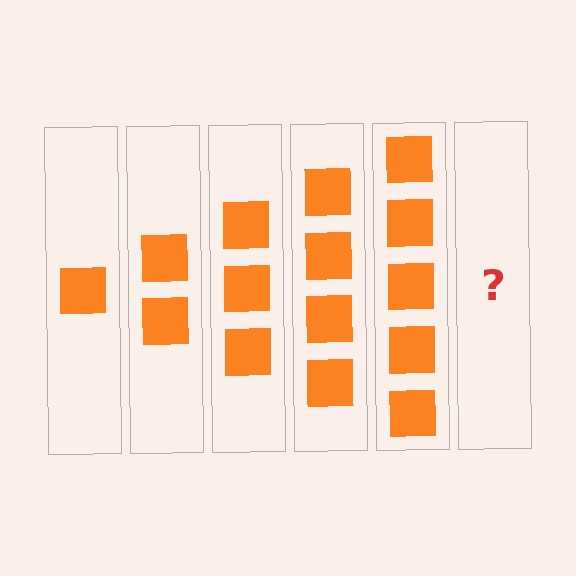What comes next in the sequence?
The next element should be 6 squares.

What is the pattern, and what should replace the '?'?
The pattern is that each step adds one more square. The '?' should be 6 squares.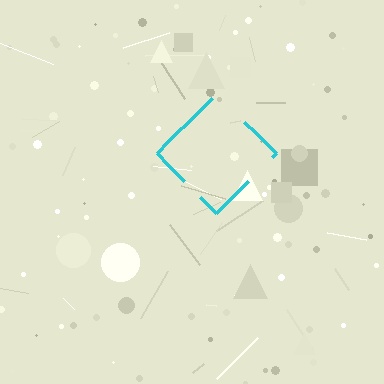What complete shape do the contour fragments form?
The contour fragments form a diamond.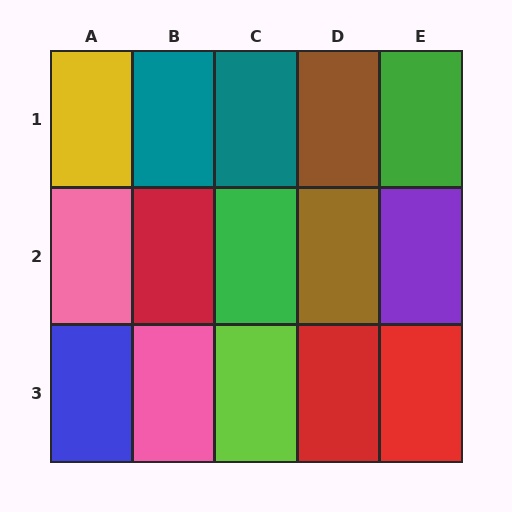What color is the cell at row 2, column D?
Brown.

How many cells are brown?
2 cells are brown.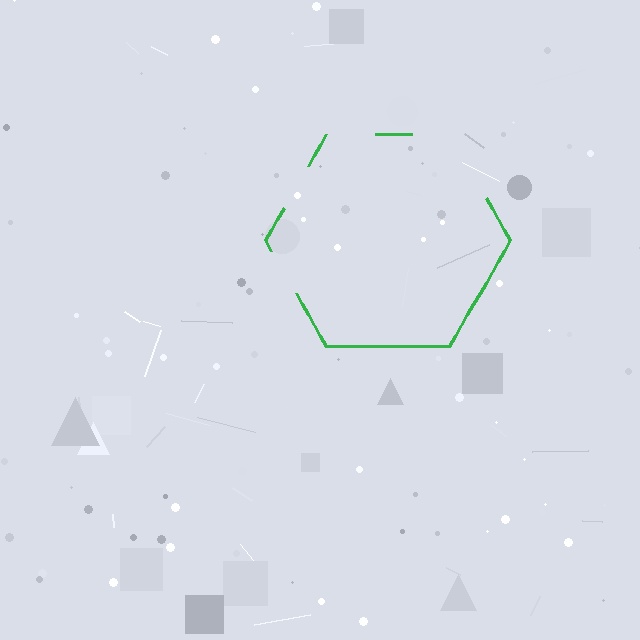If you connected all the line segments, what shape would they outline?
They would outline a hexagon.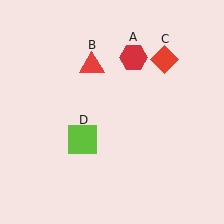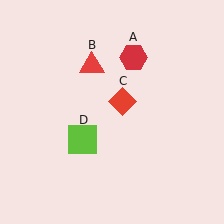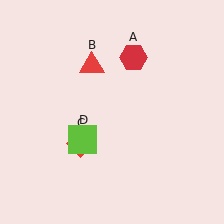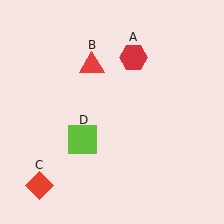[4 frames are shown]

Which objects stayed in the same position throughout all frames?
Red hexagon (object A) and red triangle (object B) and lime square (object D) remained stationary.